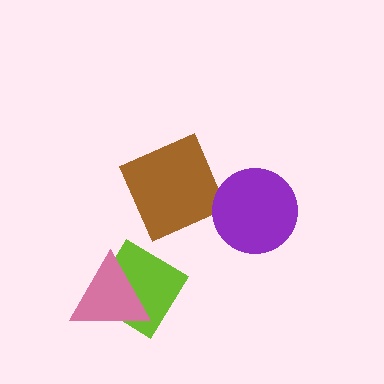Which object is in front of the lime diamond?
The pink triangle is in front of the lime diamond.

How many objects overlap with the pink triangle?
1 object overlaps with the pink triangle.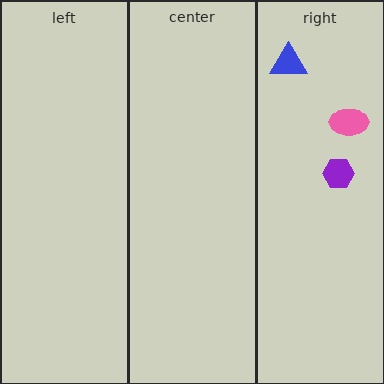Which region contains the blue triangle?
The right region.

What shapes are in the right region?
The purple hexagon, the pink ellipse, the blue triangle.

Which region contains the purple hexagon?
The right region.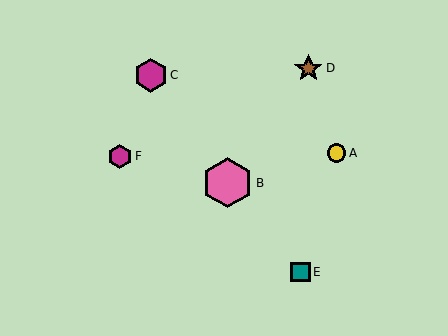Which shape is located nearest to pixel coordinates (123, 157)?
The magenta hexagon (labeled F) at (120, 156) is nearest to that location.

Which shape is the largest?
The pink hexagon (labeled B) is the largest.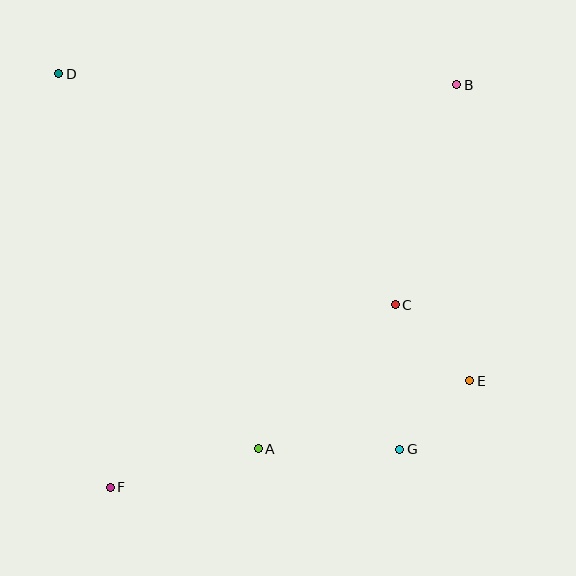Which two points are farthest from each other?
Points B and F are farthest from each other.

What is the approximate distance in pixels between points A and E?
The distance between A and E is approximately 222 pixels.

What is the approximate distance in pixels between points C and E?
The distance between C and E is approximately 107 pixels.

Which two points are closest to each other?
Points E and G are closest to each other.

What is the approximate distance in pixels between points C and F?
The distance between C and F is approximately 339 pixels.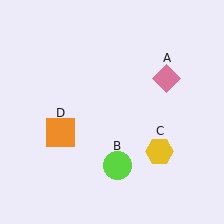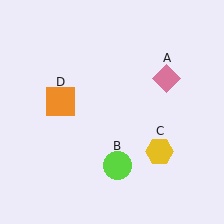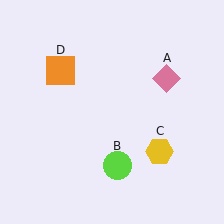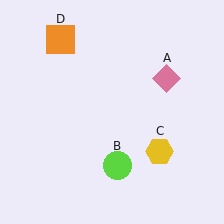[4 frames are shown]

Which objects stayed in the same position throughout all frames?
Pink diamond (object A) and lime circle (object B) and yellow hexagon (object C) remained stationary.